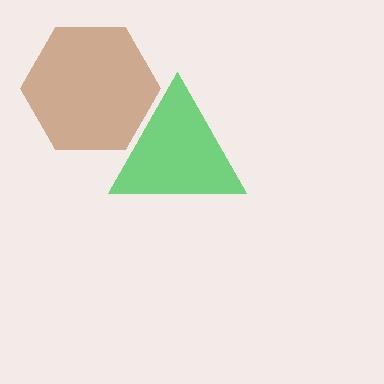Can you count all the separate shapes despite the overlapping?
Yes, there are 2 separate shapes.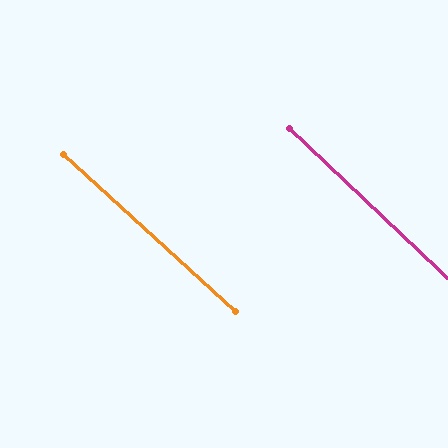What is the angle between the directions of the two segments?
Approximately 1 degree.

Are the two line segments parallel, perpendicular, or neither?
Parallel — their directions differ by only 1.3°.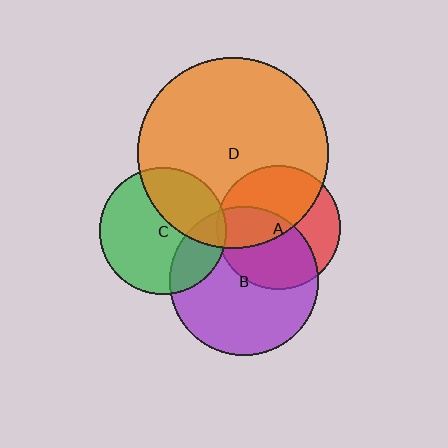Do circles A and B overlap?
Yes.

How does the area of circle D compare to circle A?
Approximately 2.4 times.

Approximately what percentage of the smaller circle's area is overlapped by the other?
Approximately 50%.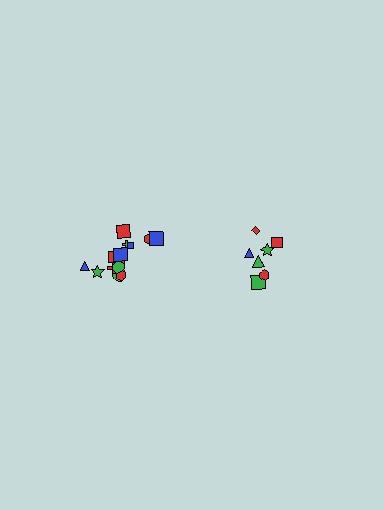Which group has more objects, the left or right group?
The left group.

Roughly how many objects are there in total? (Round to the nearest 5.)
Roughly 20 objects in total.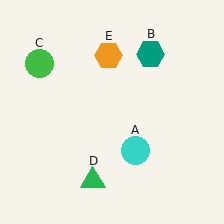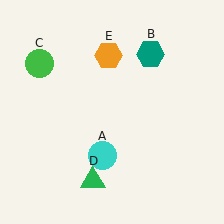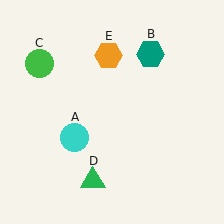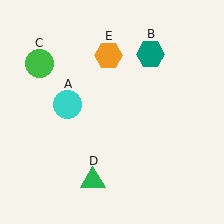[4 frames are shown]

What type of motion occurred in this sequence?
The cyan circle (object A) rotated clockwise around the center of the scene.